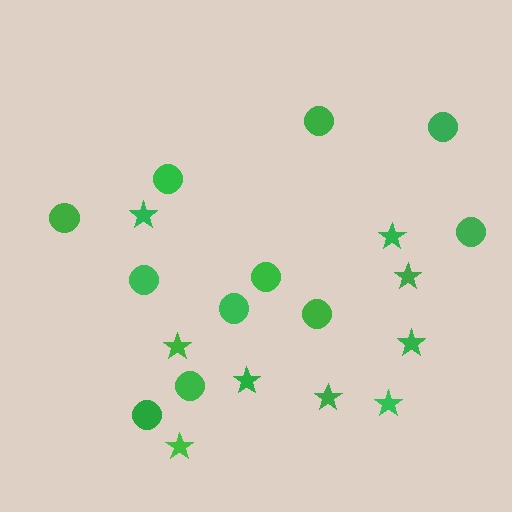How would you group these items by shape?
There are 2 groups: one group of circles (11) and one group of stars (9).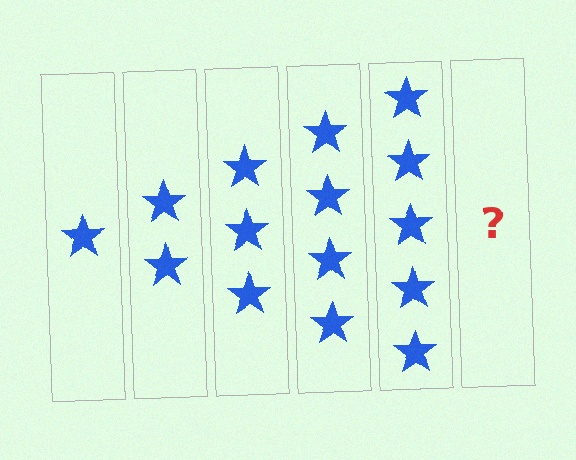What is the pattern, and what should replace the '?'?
The pattern is that each step adds one more star. The '?' should be 6 stars.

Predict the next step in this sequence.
The next step is 6 stars.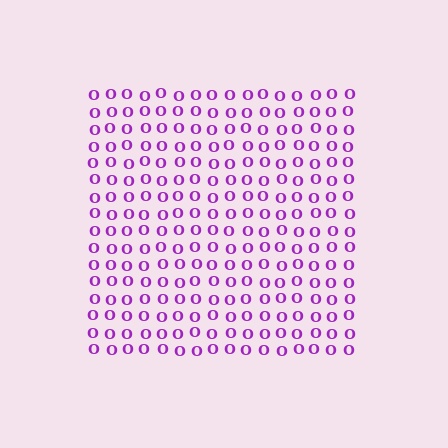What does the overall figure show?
The overall figure shows a square.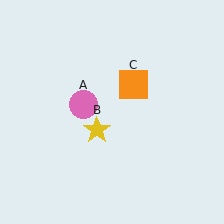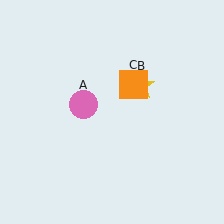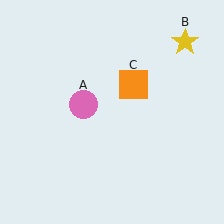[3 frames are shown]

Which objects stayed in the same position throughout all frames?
Pink circle (object A) and orange square (object C) remained stationary.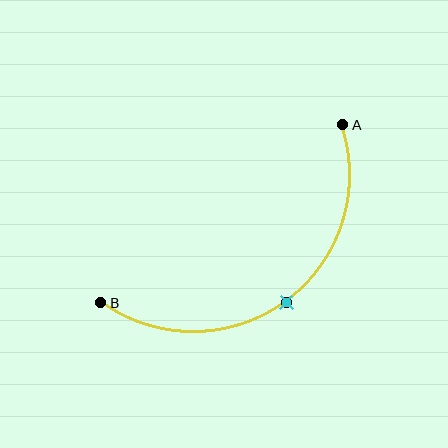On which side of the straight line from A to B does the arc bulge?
The arc bulges below and to the right of the straight line connecting A and B.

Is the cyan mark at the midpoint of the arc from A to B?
Yes. The cyan mark lies on the arc at equal arc-length from both A and B — it is the arc midpoint.